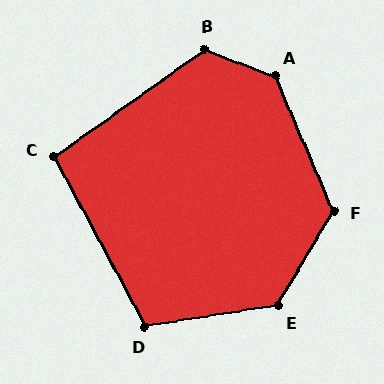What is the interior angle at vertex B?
Approximately 124 degrees (obtuse).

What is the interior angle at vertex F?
Approximately 127 degrees (obtuse).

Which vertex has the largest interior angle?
A, at approximately 134 degrees.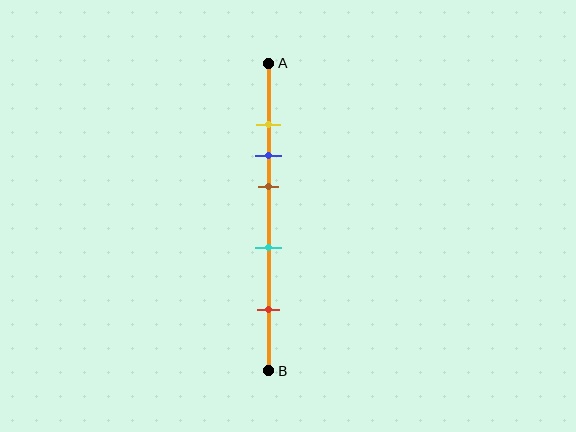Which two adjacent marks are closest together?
The yellow and blue marks are the closest adjacent pair.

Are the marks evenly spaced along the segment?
No, the marks are not evenly spaced.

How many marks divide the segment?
There are 5 marks dividing the segment.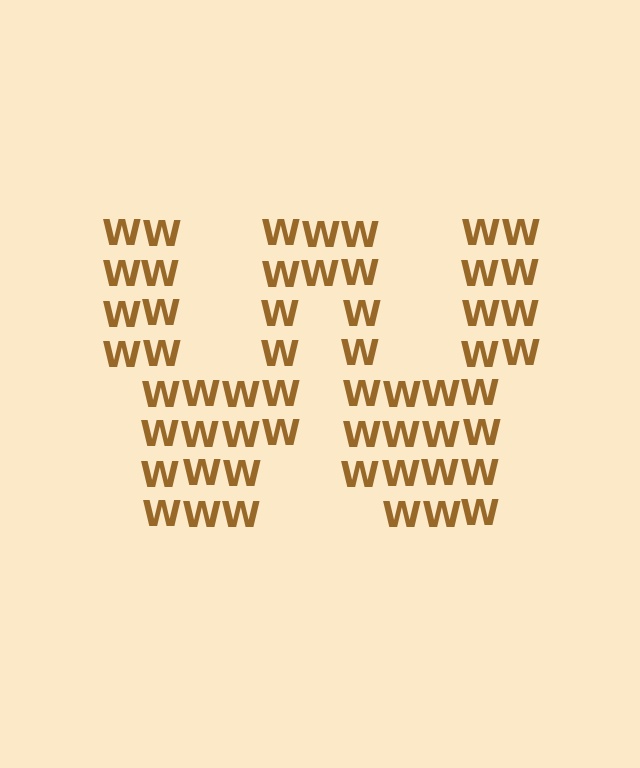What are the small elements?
The small elements are letter W's.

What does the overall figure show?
The overall figure shows the letter W.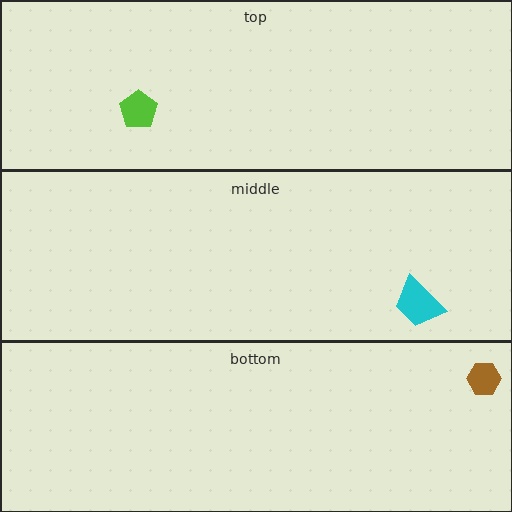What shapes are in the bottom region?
The brown hexagon.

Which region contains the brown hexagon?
The bottom region.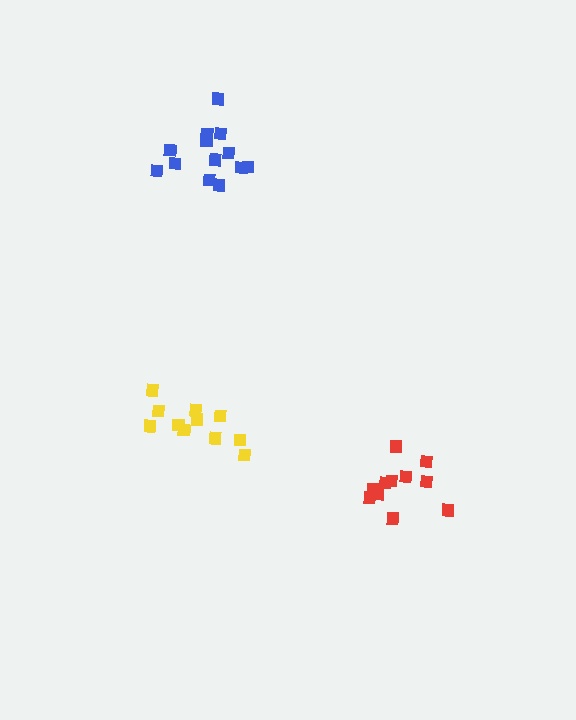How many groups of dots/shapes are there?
There are 3 groups.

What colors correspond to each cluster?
The clusters are colored: red, blue, yellow.